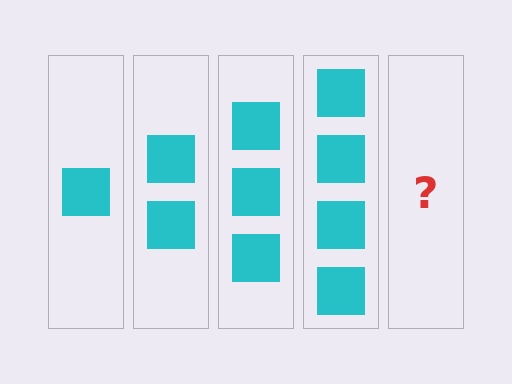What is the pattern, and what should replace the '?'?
The pattern is that each step adds one more square. The '?' should be 5 squares.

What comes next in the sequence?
The next element should be 5 squares.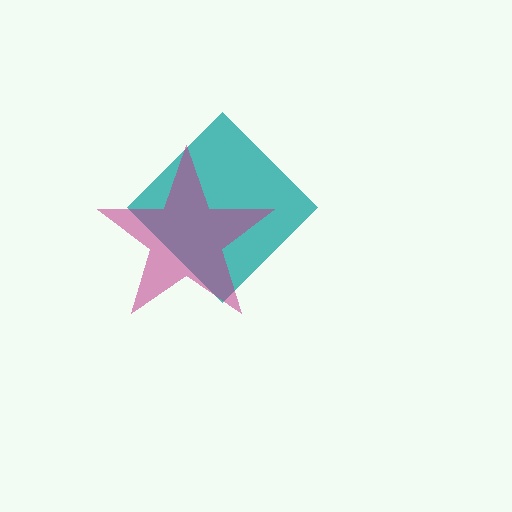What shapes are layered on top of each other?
The layered shapes are: a teal diamond, a magenta star.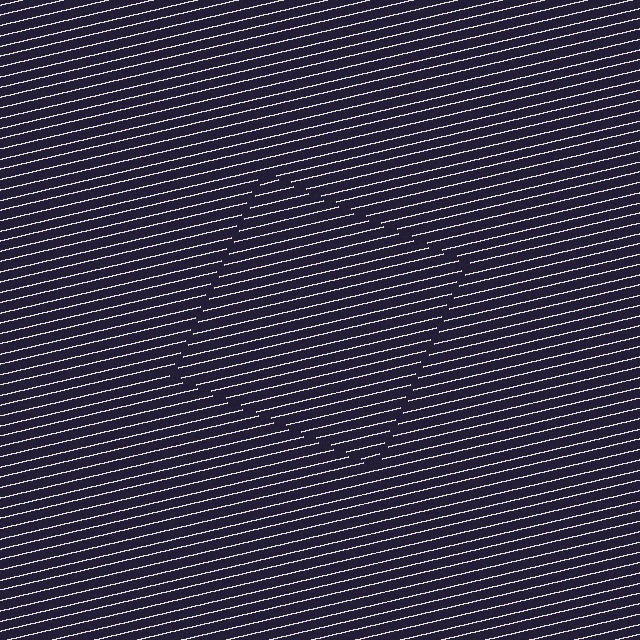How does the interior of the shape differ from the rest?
The interior of the shape contains the same grating, shifted by half a period — the contour is defined by the phase discontinuity where line-ends from the inner and outer gratings abut.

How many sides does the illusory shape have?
4 sides — the line-ends trace a square.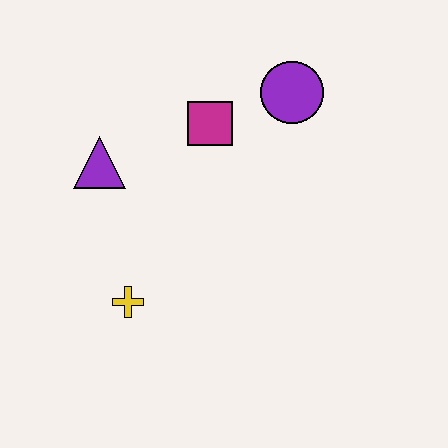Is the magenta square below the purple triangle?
No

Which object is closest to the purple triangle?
The magenta square is closest to the purple triangle.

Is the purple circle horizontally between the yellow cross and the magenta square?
No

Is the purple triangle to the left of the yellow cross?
Yes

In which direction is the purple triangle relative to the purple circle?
The purple triangle is to the left of the purple circle.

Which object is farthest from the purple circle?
The yellow cross is farthest from the purple circle.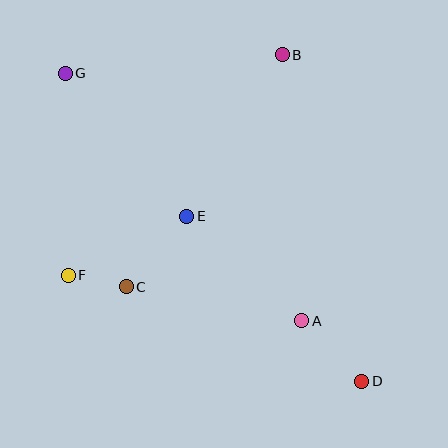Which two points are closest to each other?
Points C and F are closest to each other.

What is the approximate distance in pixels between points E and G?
The distance between E and G is approximately 188 pixels.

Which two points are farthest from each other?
Points D and G are farthest from each other.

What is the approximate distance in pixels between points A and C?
The distance between A and C is approximately 179 pixels.